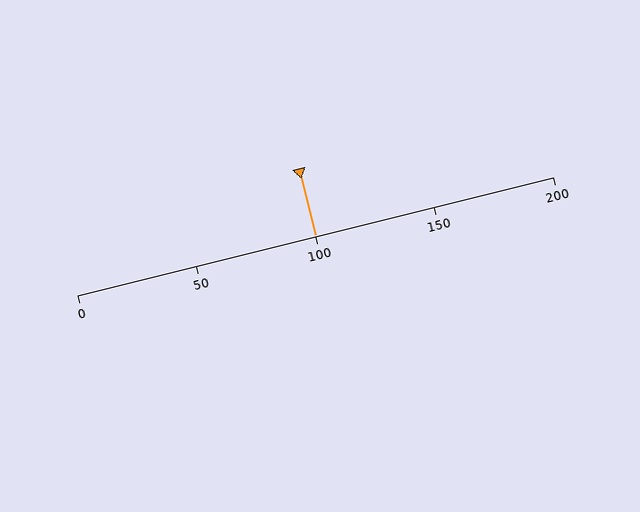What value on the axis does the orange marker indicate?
The marker indicates approximately 100.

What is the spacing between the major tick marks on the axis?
The major ticks are spaced 50 apart.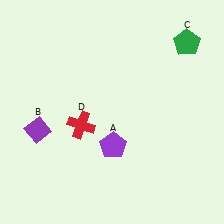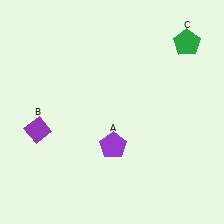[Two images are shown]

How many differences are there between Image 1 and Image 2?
There is 1 difference between the two images.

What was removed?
The red cross (D) was removed in Image 2.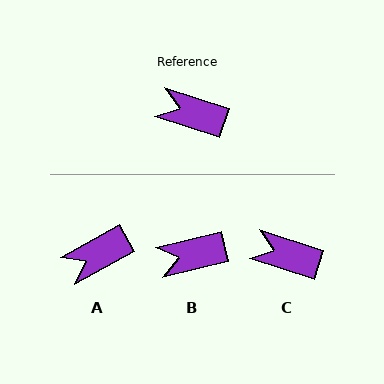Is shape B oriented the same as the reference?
No, it is off by about 32 degrees.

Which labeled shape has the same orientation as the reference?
C.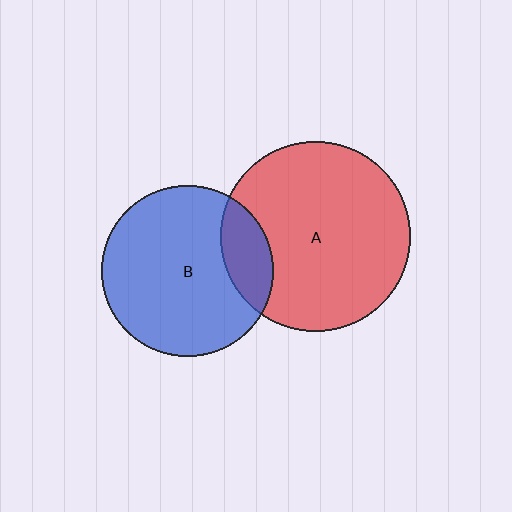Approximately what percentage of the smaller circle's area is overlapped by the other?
Approximately 15%.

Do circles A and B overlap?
Yes.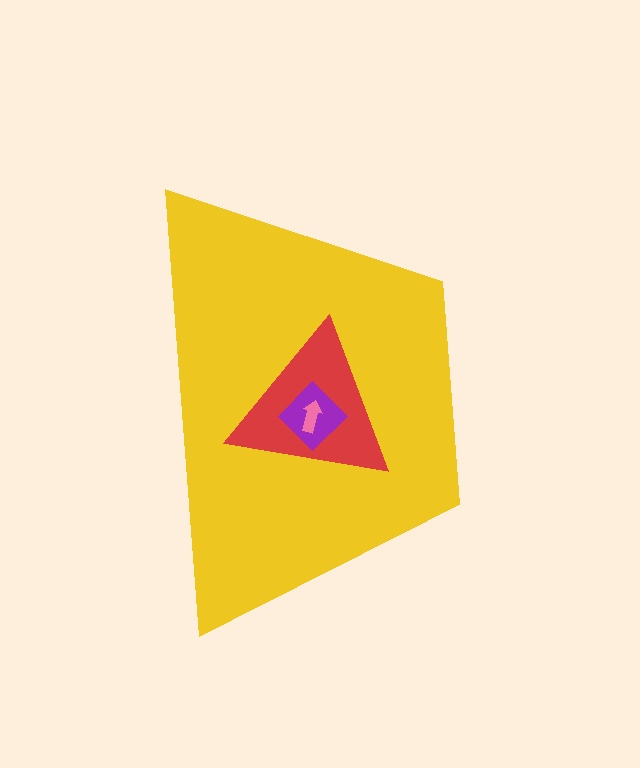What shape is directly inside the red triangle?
The purple diamond.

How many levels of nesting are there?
4.